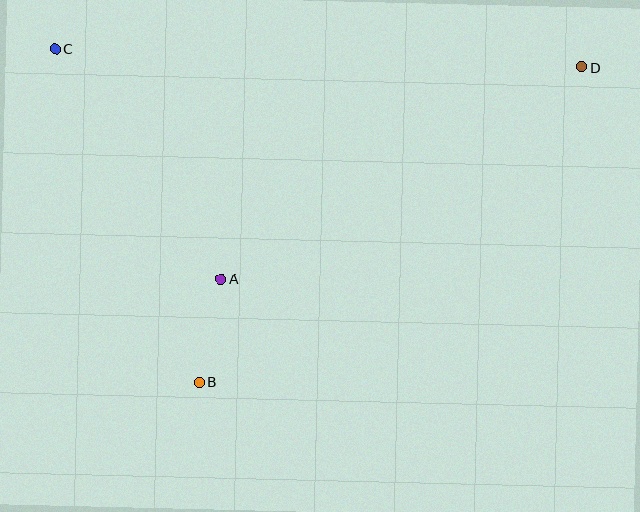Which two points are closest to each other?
Points A and B are closest to each other.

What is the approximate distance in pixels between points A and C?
The distance between A and C is approximately 283 pixels.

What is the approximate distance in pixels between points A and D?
The distance between A and D is approximately 418 pixels.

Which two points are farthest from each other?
Points C and D are farthest from each other.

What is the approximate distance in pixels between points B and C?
The distance between B and C is approximately 363 pixels.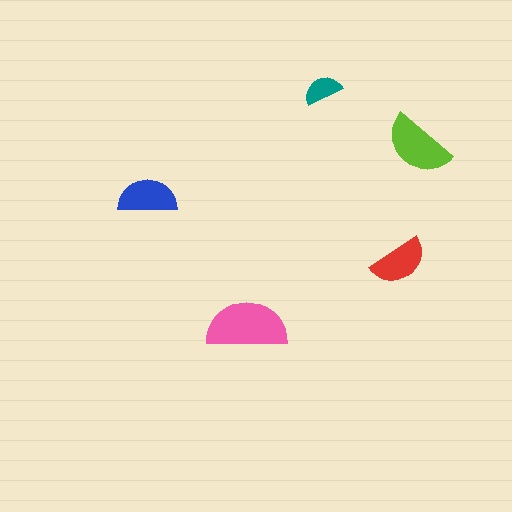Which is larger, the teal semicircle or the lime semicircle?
The lime one.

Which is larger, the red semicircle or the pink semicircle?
The pink one.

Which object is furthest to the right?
The lime semicircle is rightmost.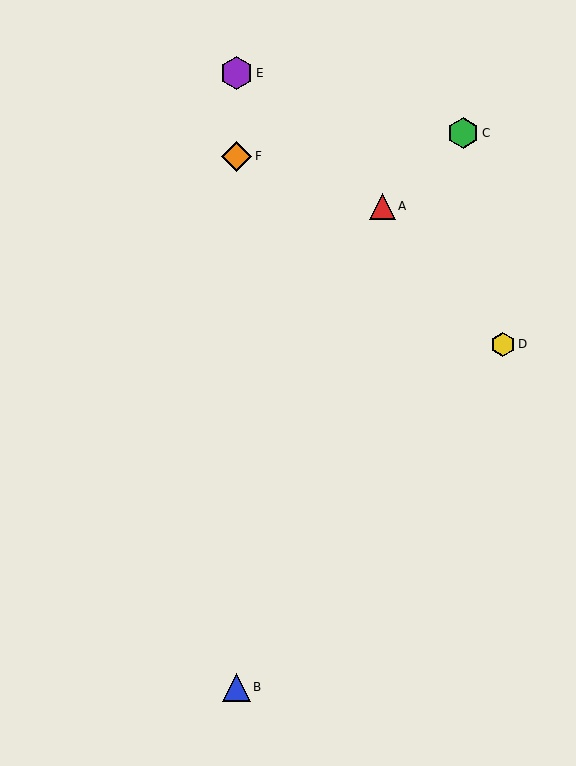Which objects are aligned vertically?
Objects B, E, F are aligned vertically.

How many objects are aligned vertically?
3 objects (B, E, F) are aligned vertically.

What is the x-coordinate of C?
Object C is at x≈463.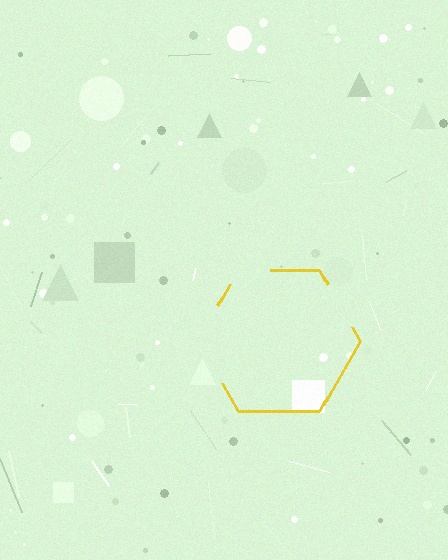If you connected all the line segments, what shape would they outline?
They would outline a hexagon.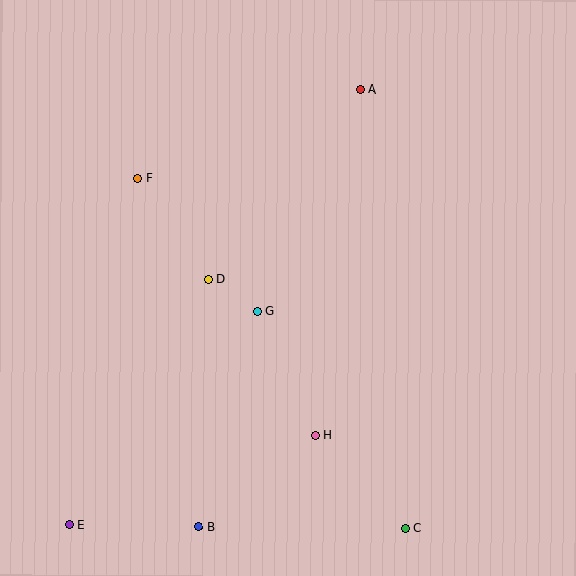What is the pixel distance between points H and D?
The distance between H and D is 190 pixels.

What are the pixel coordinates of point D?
Point D is at (208, 279).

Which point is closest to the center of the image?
Point G at (257, 311) is closest to the center.